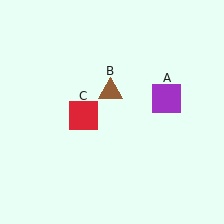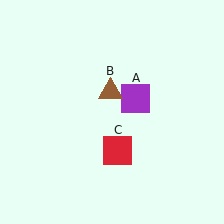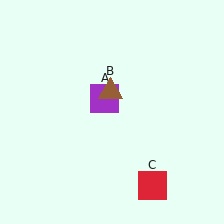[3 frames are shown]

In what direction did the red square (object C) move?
The red square (object C) moved down and to the right.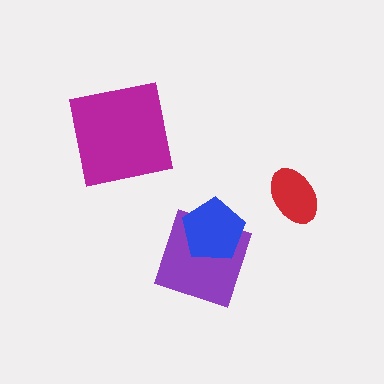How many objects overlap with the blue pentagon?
1 object overlaps with the blue pentagon.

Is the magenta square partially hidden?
No, no other shape covers it.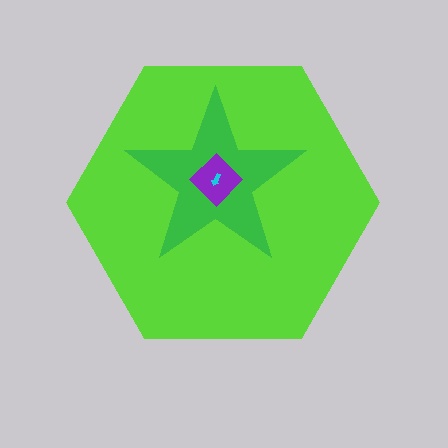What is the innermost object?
The cyan arrow.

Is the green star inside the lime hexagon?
Yes.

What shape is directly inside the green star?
The purple diamond.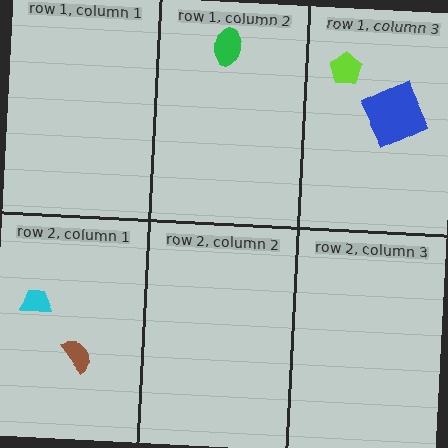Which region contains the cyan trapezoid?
The row 2, column 1 region.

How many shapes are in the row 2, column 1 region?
2.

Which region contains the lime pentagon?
The row 1, column 3 region.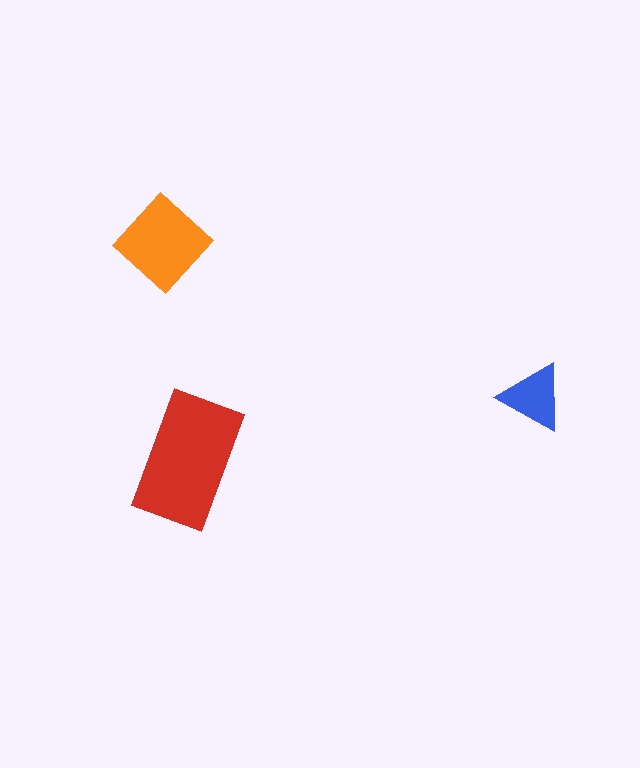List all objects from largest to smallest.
The red rectangle, the orange diamond, the blue triangle.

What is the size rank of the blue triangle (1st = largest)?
3rd.